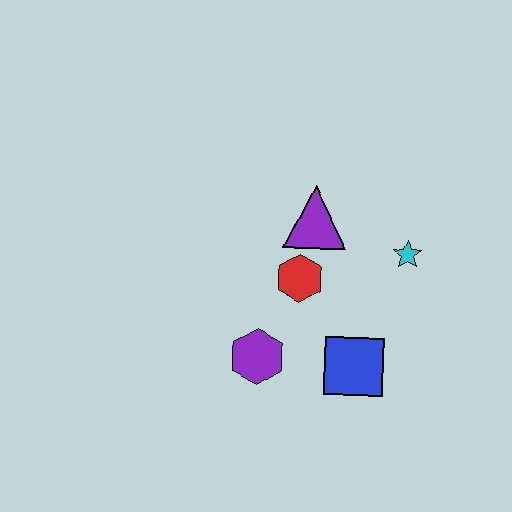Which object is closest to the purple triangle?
The red hexagon is closest to the purple triangle.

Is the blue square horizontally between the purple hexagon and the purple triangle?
No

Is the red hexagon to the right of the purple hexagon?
Yes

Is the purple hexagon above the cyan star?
No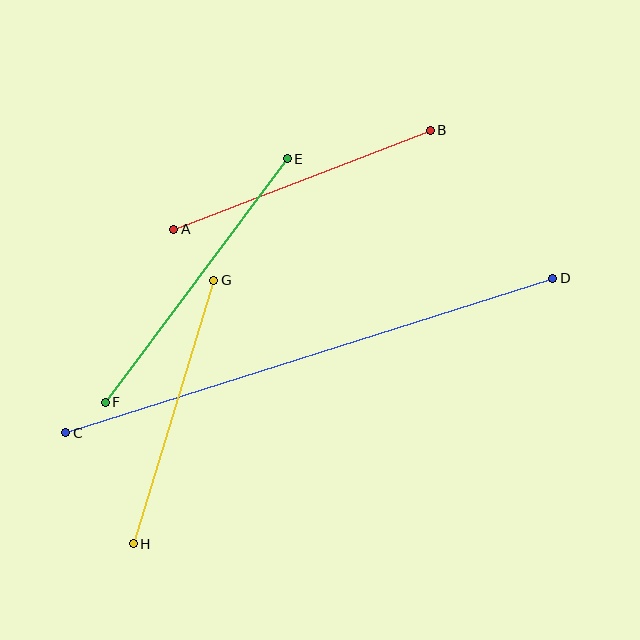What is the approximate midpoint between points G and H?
The midpoint is at approximately (173, 412) pixels.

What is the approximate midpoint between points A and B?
The midpoint is at approximately (302, 180) pixels.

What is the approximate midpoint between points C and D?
The midpoint is at approximately (309, 355) pixels.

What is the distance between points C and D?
The distance is approximately 511 pixels.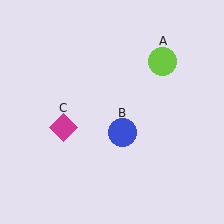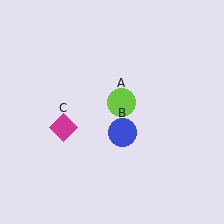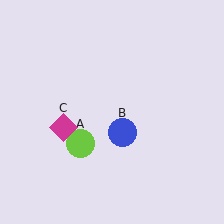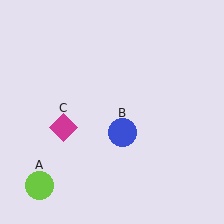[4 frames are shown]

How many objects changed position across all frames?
1 object changed position: lime circle (object A).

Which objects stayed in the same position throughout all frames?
Blue circle (object B) and magenta diamond (object C) remained stationary.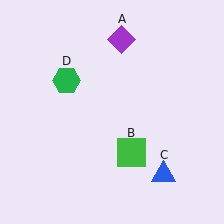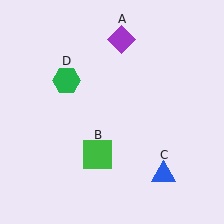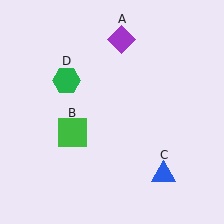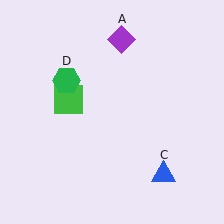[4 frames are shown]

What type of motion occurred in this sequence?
The green square (object B) rotated clockwise around the center of the scene.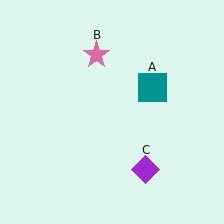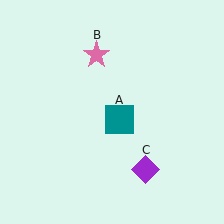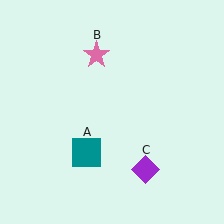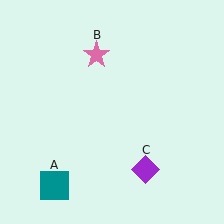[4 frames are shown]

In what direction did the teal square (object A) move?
The teal square (object A) moved down and to the left.